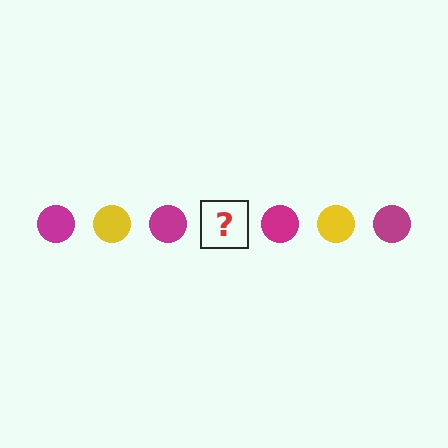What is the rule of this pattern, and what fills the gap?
The rule is that the pattern cycles through magenta, yellow circles. The gap should be filled with a yellow circle.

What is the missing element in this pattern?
The missing element is a yellow circle.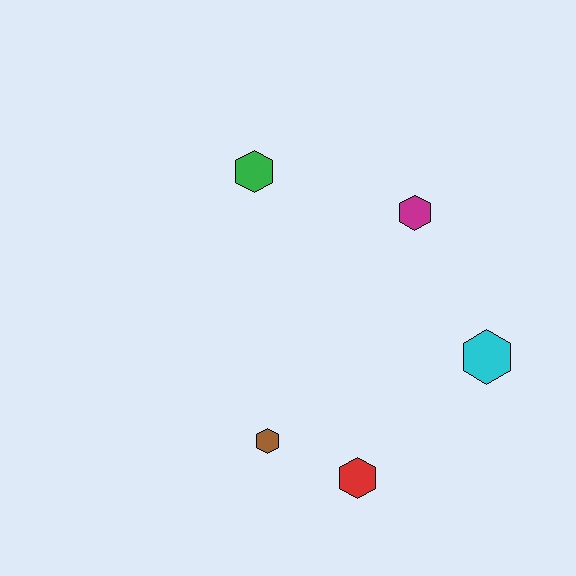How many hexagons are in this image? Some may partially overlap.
There are 5 hexagons.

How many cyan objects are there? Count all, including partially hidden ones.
There is 1 cyan object.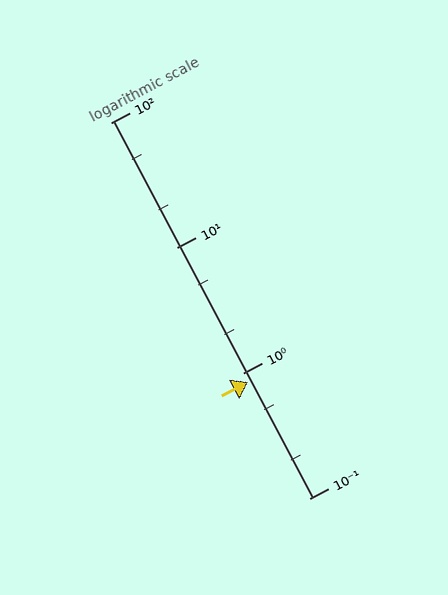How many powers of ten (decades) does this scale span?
The scale spans 3 decades, from 0.1 to 100.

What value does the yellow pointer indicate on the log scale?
The pointer indicates approximately 0.85.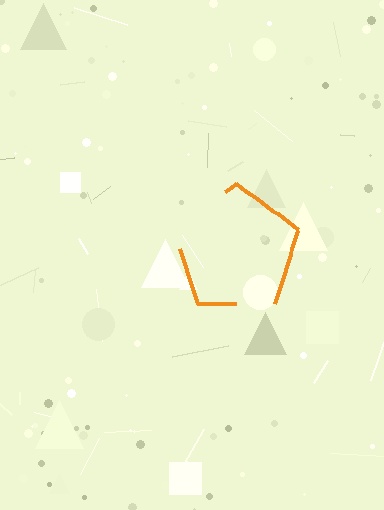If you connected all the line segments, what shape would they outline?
They would outline a pentagon.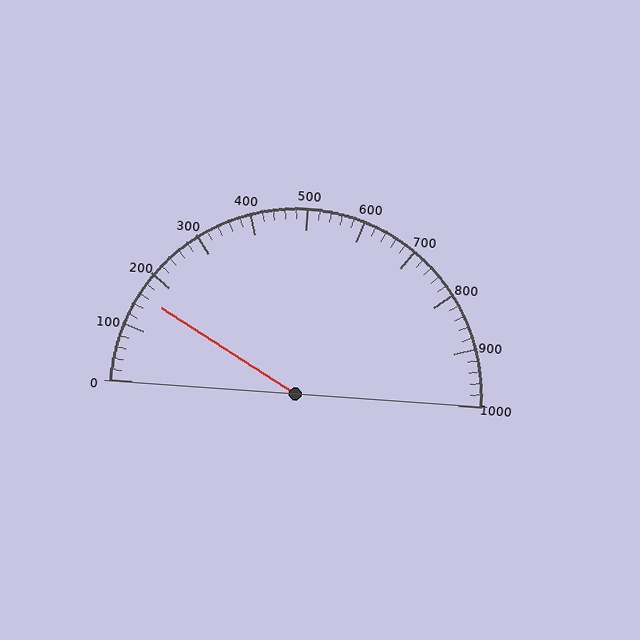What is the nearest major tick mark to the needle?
The nearest major tick mark is 200.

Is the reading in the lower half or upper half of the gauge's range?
The reading is in the lower half of the range (0 to 1000).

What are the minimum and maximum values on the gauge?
The gauge ranges from 0 to 1000.